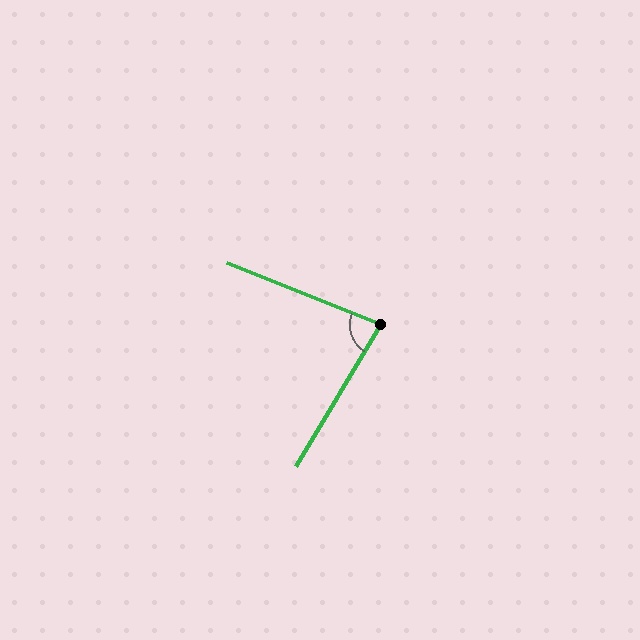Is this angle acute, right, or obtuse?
It is acute.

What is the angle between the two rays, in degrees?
Approximately 81 degrees.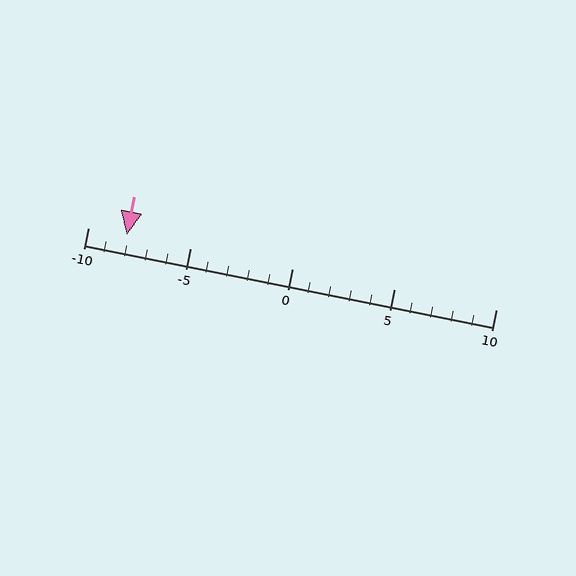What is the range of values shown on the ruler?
The ruler shows values from -10 to 10.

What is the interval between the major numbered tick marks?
The major tick marks are spaced 5 units apart.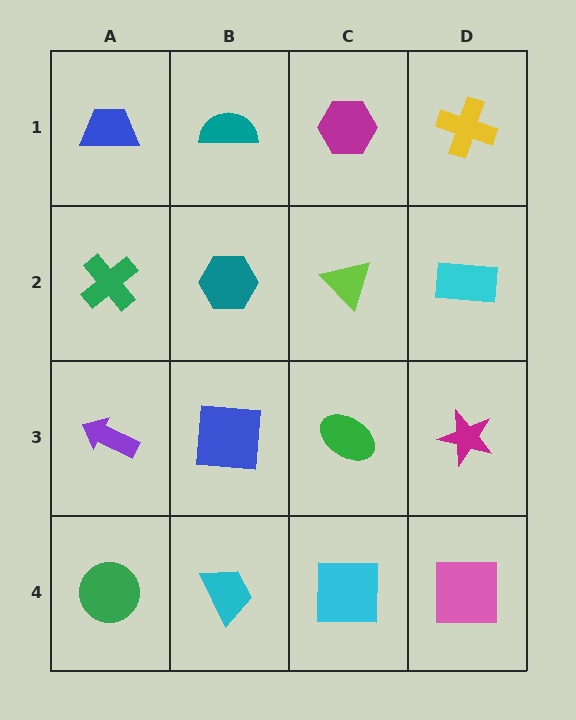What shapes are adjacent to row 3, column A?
A green cross (row 2, column A), a green circle (row 4, column A), a blue square (row 3, column B).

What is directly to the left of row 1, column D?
A magenta hexagon.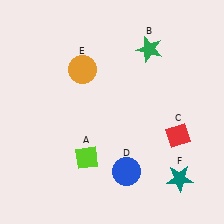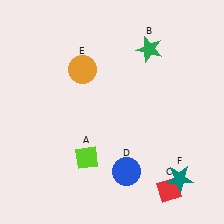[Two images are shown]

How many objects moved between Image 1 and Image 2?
1 object moved between the two images.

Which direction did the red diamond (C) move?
The red diamond (C) moved down.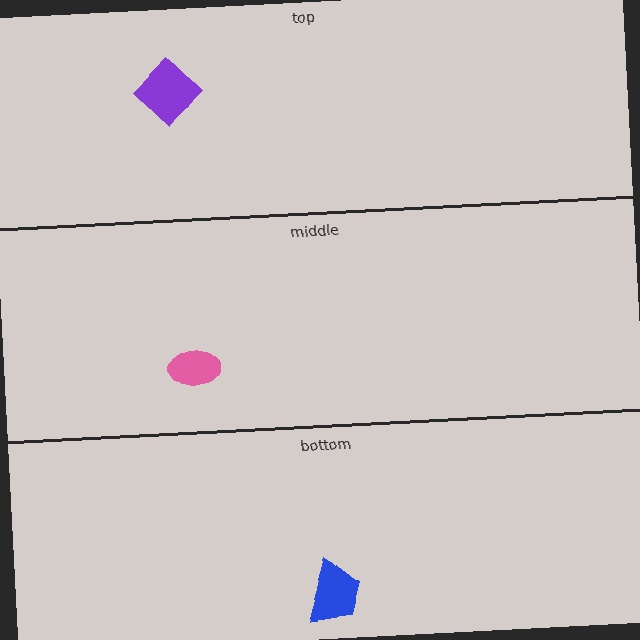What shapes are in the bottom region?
The blue trapezoid.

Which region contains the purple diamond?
The top region.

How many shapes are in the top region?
1.